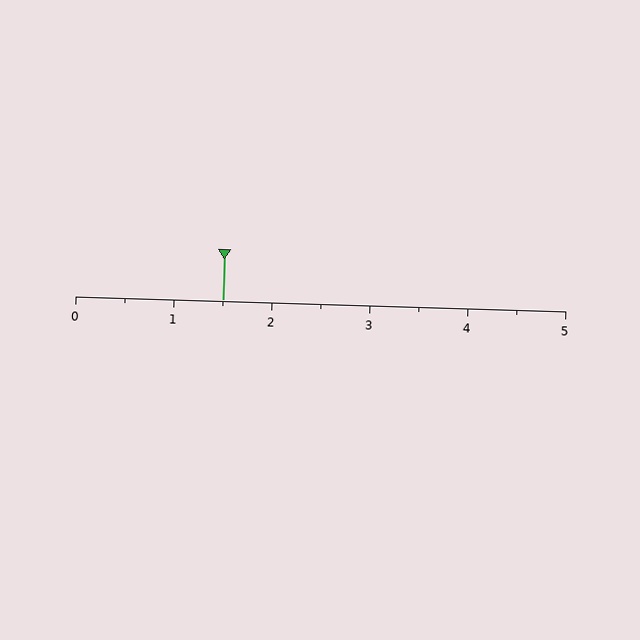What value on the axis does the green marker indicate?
The marker indicates approximately 1.5.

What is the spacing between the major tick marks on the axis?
The major ticks are spaced 1 apart.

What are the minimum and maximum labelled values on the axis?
The axis runs from 0 to 5.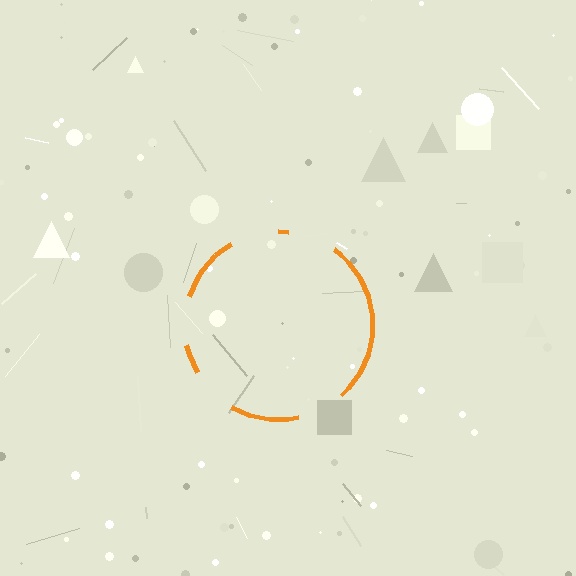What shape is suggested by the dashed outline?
The dashed outline suggests a circle.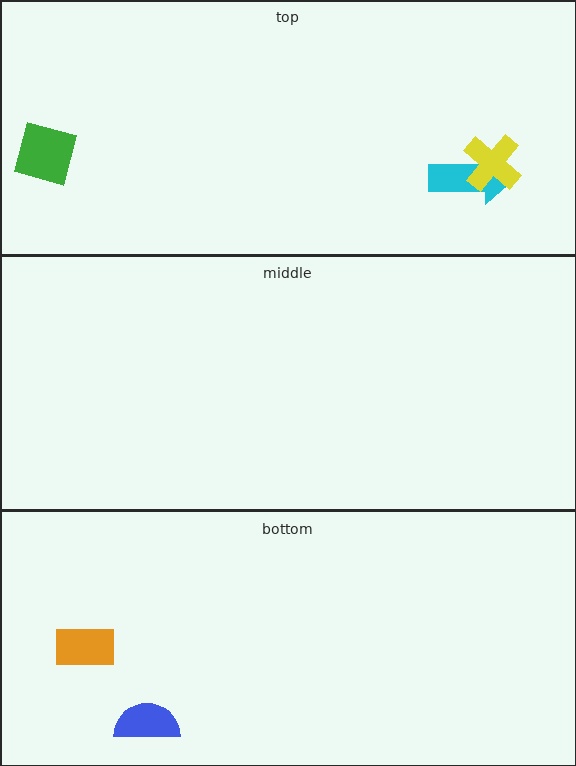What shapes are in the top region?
The cyan arrow, the green square, the yellow cross.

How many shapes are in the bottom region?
2.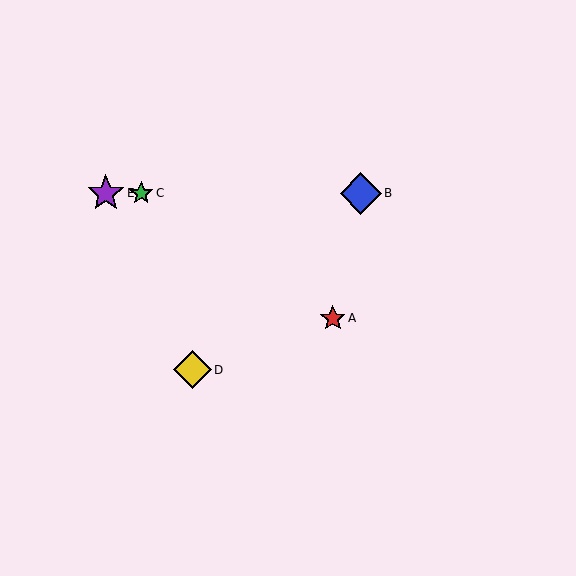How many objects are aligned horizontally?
3 objects (B, C, E) are aligned horizontally.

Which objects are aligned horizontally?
Objects B, C, E are aligned horizontally.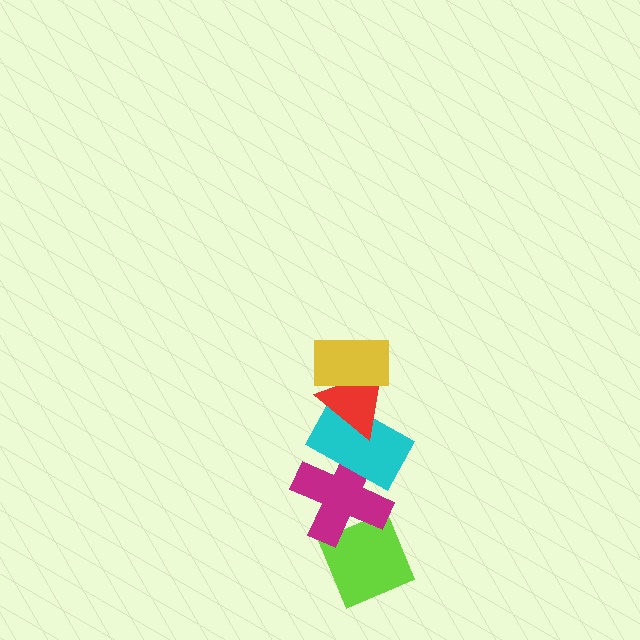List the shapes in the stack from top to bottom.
From top to bottom: the yellow rectangle, the red triangle, the cyan rectangle, the magenta cross, the lime diamond.